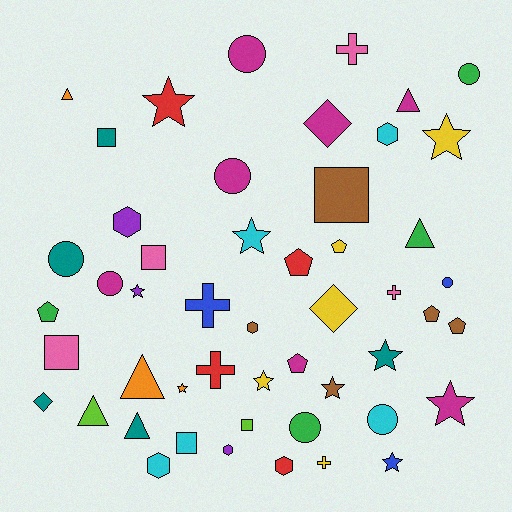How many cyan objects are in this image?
There are 5 cyan objects.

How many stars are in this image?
There are 10 stars.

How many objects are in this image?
There are 50 objects.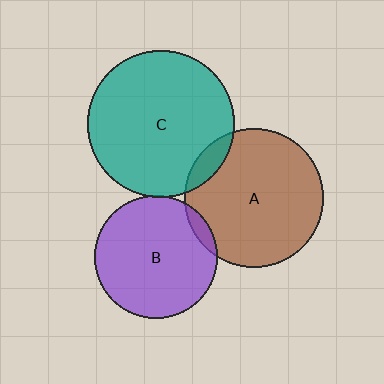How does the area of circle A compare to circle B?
Approximately 1.3 times.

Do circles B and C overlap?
Yes.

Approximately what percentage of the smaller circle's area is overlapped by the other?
Approximately 5%.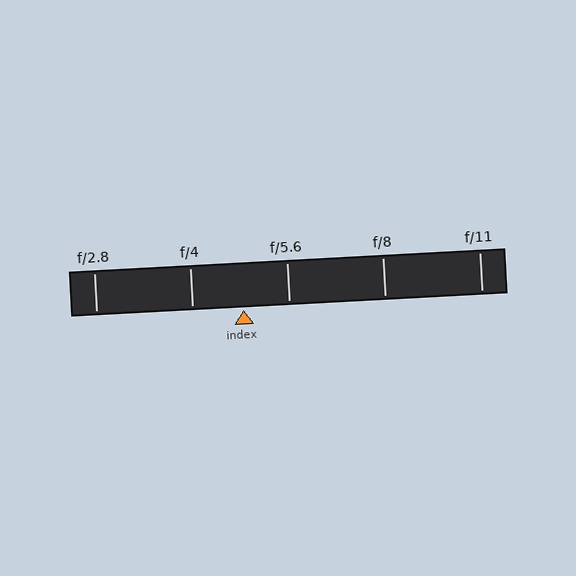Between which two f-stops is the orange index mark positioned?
The index mark is between f/4 and f/5.6.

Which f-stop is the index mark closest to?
The index mark is closest to f/5.6.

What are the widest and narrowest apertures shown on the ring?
The widest aperture shown is f/2.8 and the narrowest is f/11.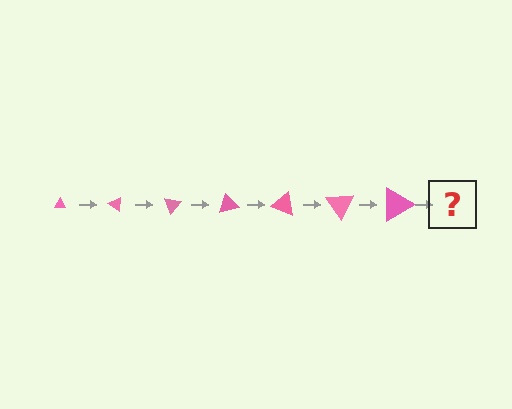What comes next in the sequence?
The next element should be a triangle, larger than the previous one and rotated 245 degrees from the start.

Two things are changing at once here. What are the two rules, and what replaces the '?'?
The two rules are that the triangle grows larger each step and it rotates 35 degrees each step. The '?' should be a triangle, larger than the previous one and rotated 245 degrees from the start.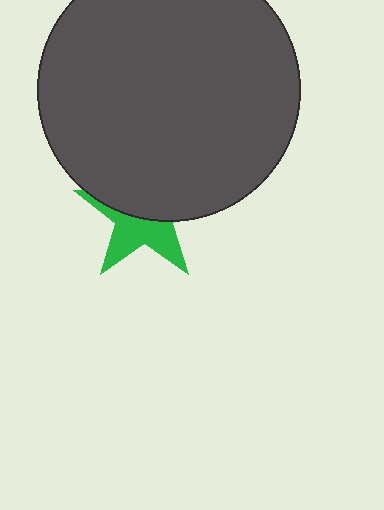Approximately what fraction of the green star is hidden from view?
Roughly 55% of the green star is hidden behind the dark gray circle.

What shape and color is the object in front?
The object in front is a dark gray circle.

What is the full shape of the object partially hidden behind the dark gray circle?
The partially hidden object is a green star.